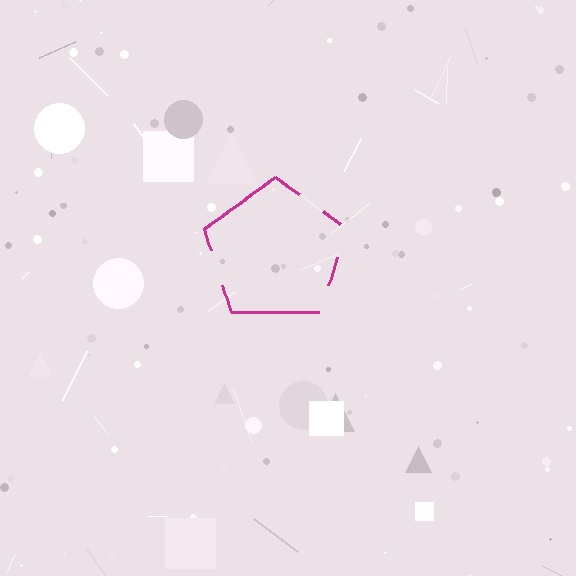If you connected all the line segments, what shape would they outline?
They would outline a pentagon.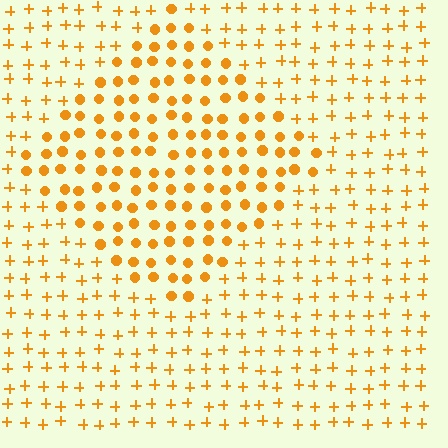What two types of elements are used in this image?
The image uses circles inside the diamond region and plus signs outside it.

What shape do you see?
I see a diamond.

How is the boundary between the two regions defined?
The boundary is defined by a change in element shape: circles inside vs. plus signs outside. All elements share the same color and spacing.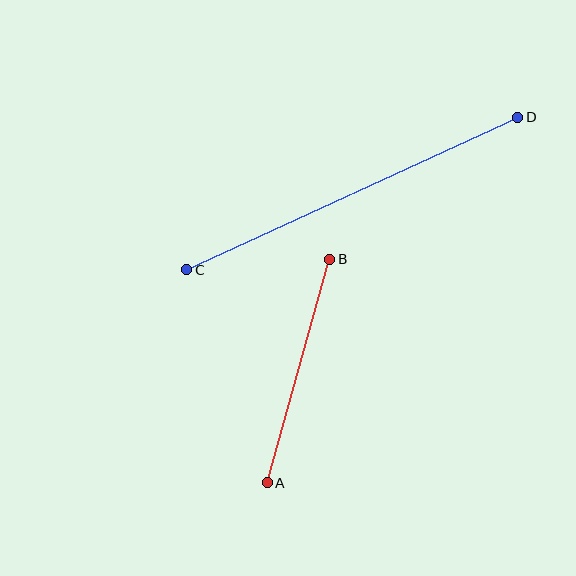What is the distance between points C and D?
The distance is approximately 364 pixels.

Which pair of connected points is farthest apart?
Points C and D are farthest apart.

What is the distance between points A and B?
The distance is approximately 232 pixels.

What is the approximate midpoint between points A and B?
The midpoint is at approximately (298, 371) pixels.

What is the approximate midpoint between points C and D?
The midpoint is at approximately (352, 194) pixels.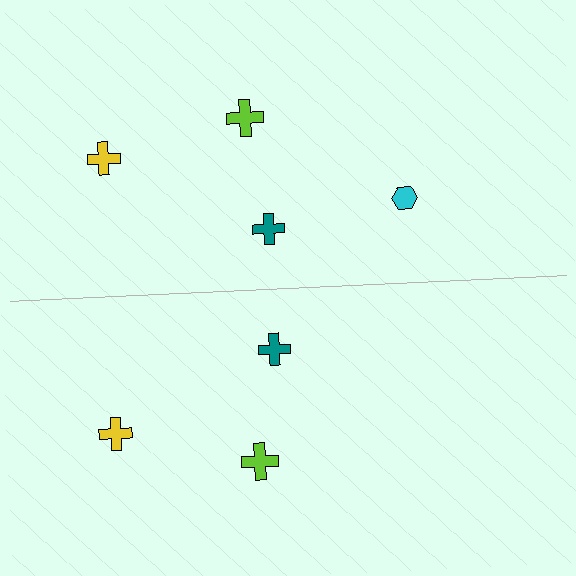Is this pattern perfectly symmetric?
No, the pattern is not perfectly symmetric. A cyan hexagon is missing from the bottom side.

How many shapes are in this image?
There are 7 shapes in this image.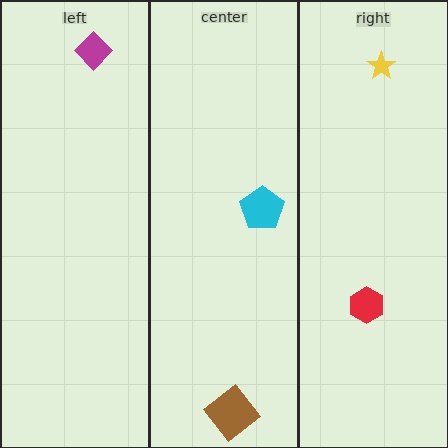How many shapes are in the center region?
2.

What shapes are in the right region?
The yellow star, the red hexagon.